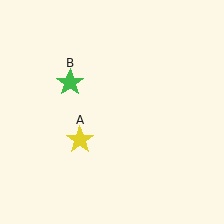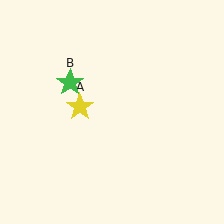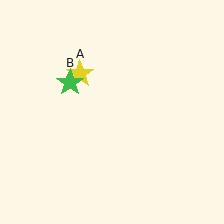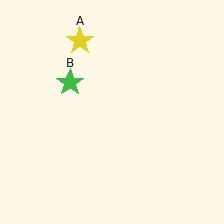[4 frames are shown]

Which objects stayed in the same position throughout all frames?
Green star (object B) remained stationary.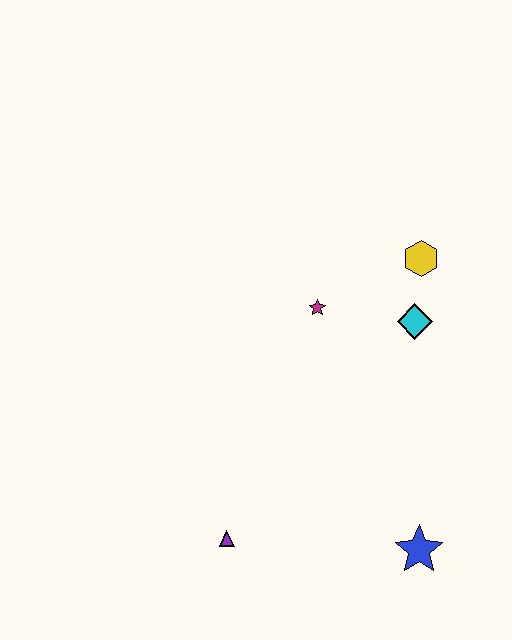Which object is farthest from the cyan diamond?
The purple triangle is farthest from the cyan diamond.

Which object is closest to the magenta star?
The cyan diamond is closest to the magenta star.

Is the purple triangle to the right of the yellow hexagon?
No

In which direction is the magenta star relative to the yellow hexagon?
The magenta star is to the left of the yellow hexagon.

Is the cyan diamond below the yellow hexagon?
Yes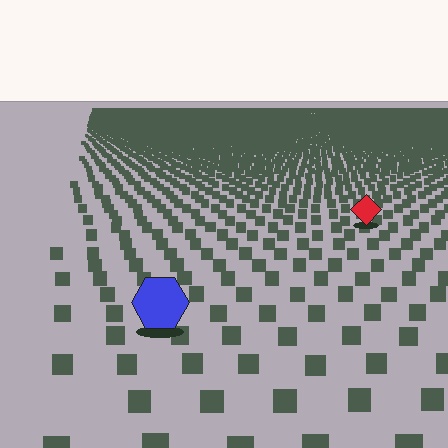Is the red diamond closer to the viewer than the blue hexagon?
No. The blue hexagon is closer — you can tell from the texture gradient: the ground texture is coarser near it.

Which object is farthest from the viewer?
The red diamond is farthest from the viewer. It appears smaller and the ground texture around it is denser.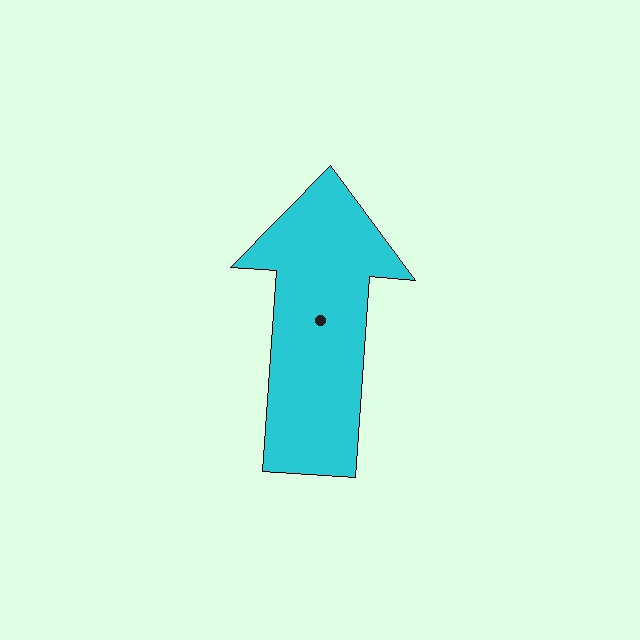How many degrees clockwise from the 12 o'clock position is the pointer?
Approximately 4 degrees.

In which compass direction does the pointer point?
North.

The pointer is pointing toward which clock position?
Roughly 12 o'clock.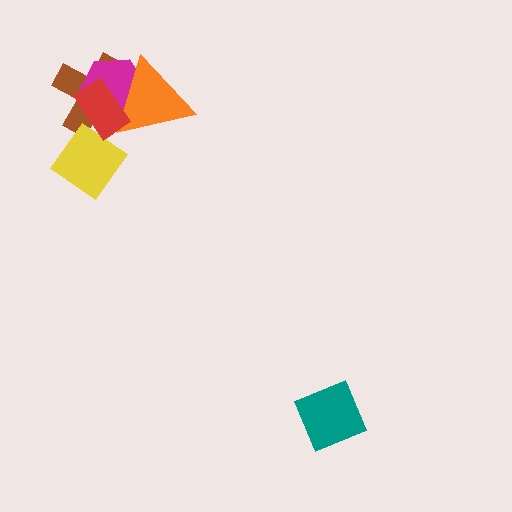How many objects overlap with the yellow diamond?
2 objects overlap with the yellow diamond.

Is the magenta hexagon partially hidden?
Yes, it is partially covered by another shape.